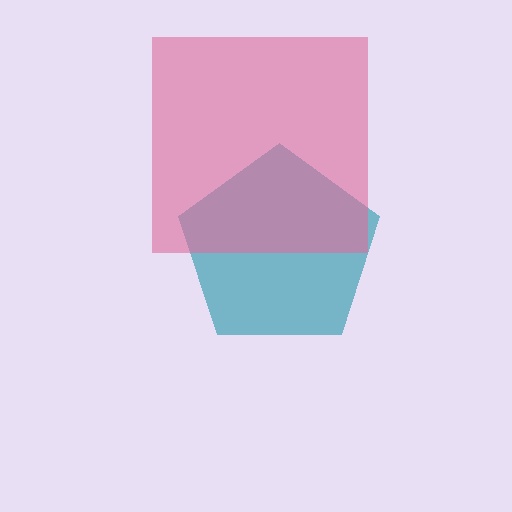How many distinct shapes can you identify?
There are 2 distinct shapes: a teal pentagon, a pink square.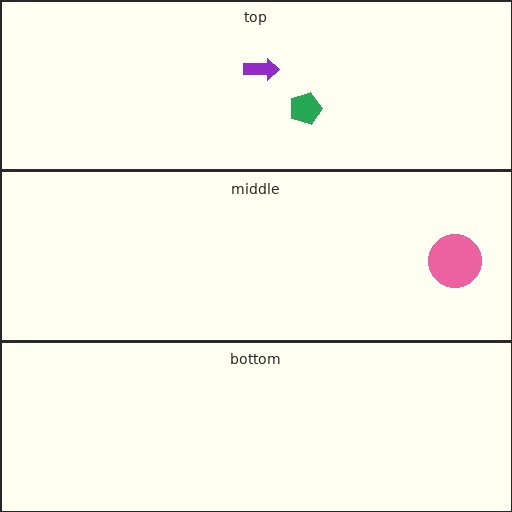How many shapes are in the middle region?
1.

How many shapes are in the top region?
2.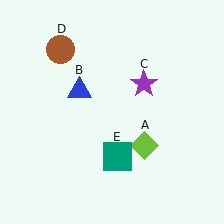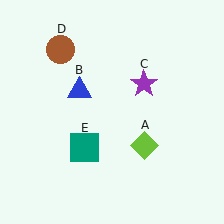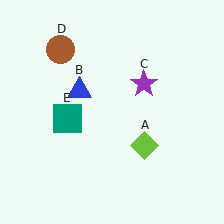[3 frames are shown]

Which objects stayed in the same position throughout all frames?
Lime diamond (object A) and blue triangle (object B) and purple star (object C) and brown circle (object D) remained stationary.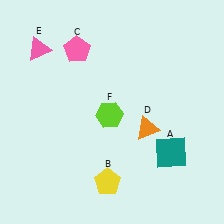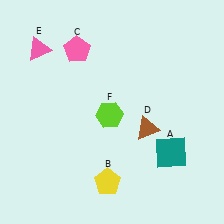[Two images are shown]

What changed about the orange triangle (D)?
In Image 1, D is orange. In Image 2, it changed to brown.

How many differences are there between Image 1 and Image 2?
There is 1 difference between the two images.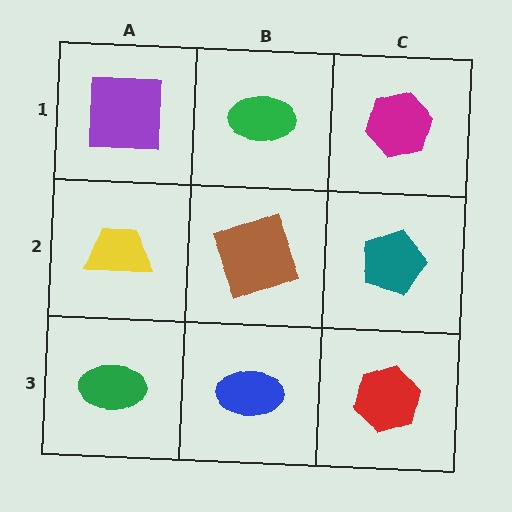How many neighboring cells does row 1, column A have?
2.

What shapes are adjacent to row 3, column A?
A yellow trapezoid (row 2, column A), a blue ellipse (row 3, column B).